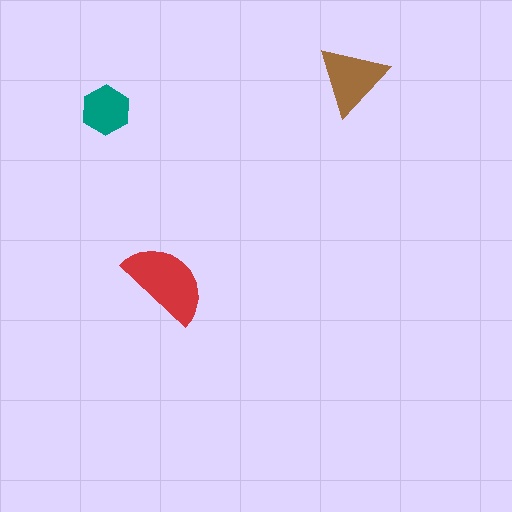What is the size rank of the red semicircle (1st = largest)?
1st.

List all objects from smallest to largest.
The teal hexagon, the brown triangle, the red semicircle.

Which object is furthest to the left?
The teal hexagon is leftmost.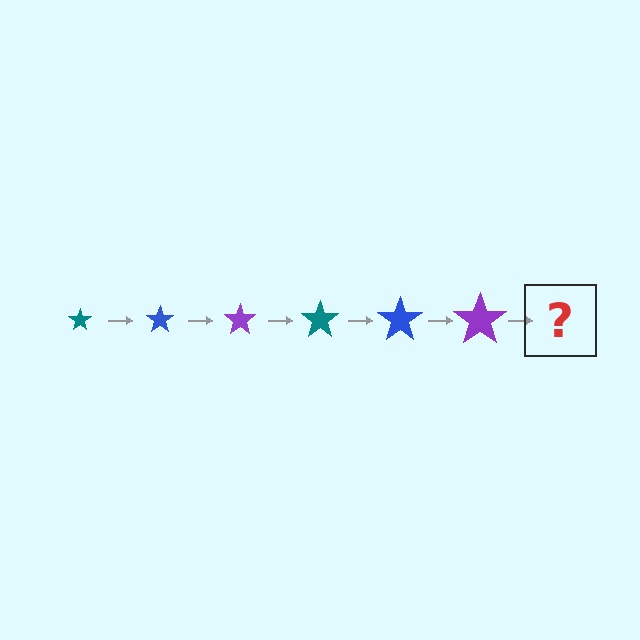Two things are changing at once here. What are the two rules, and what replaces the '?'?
The two rules are that the star grows larger each step and the color cycles through teal, blue, and purple. The '?' should be a teal star, larger than the previous one.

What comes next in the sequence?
The next element should be a teal star, larger than the previous one.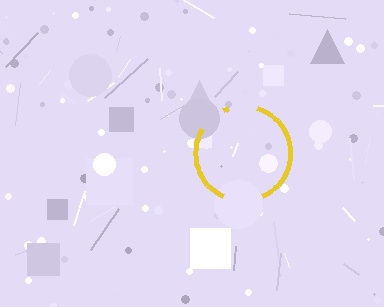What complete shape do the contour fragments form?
The contour fragments form a circle.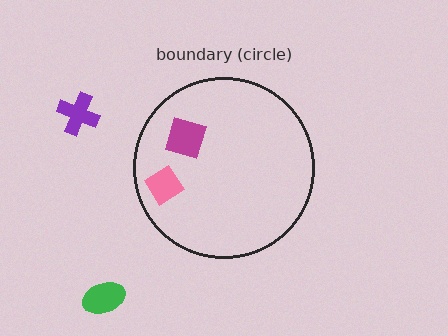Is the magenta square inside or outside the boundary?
Inside.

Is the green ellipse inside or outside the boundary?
Outside.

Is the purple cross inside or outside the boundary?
Outside.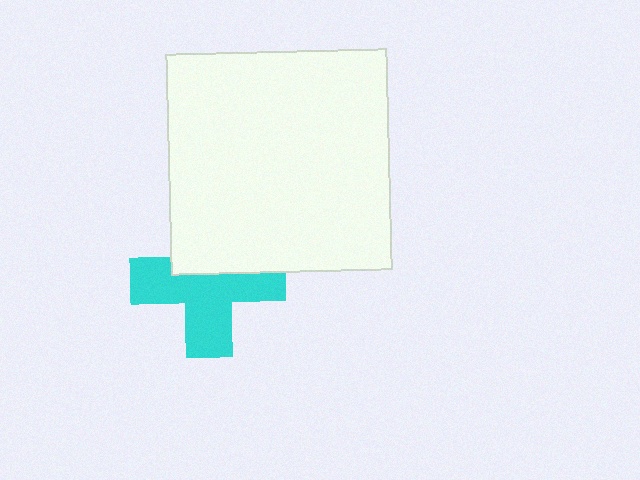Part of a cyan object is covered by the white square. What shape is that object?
It is a cross.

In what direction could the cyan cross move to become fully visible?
The cyan cross could move down. That would shift it out from behind the white square entirely.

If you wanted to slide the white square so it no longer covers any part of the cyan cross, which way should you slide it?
Slide it up — that is the most direct way to separate the two shapes.